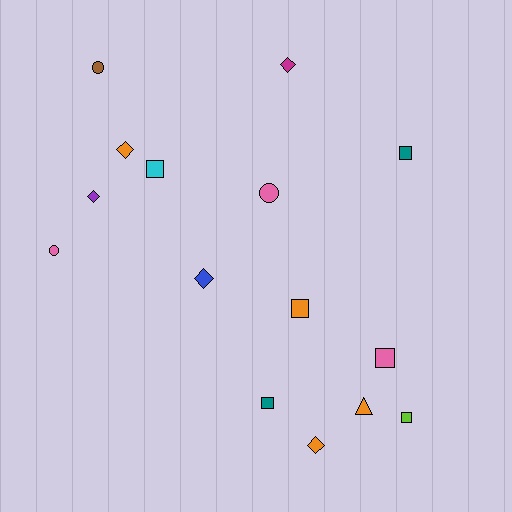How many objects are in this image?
There are 15 objects.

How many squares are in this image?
There are 6 squares.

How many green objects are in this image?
There are no green objects.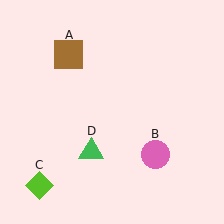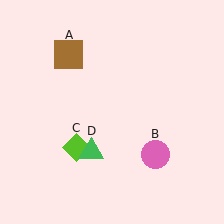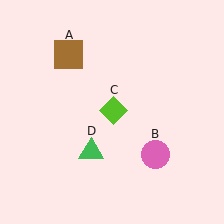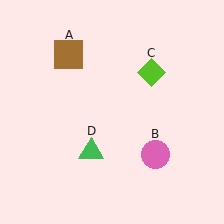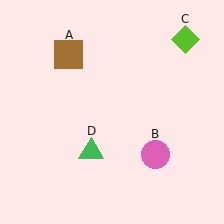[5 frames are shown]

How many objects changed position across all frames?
1 object changed position: lime diamond (object C).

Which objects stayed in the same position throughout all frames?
Brown square (object A) and pink circle (object B) and green triangle (object D) remained stationary.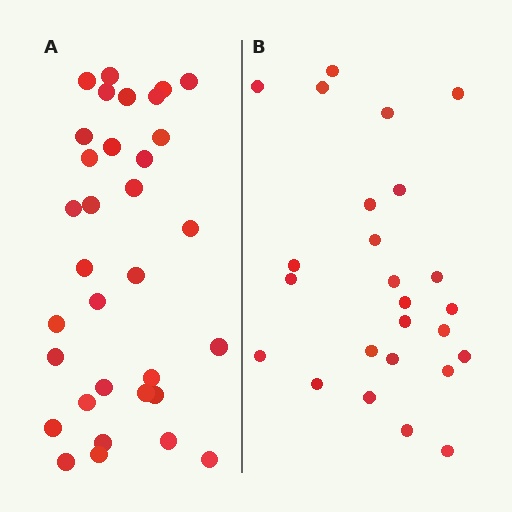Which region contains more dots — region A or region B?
Region A (the left region) has more dots.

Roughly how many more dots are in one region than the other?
Region A has roughly 8 or so more dots than region B.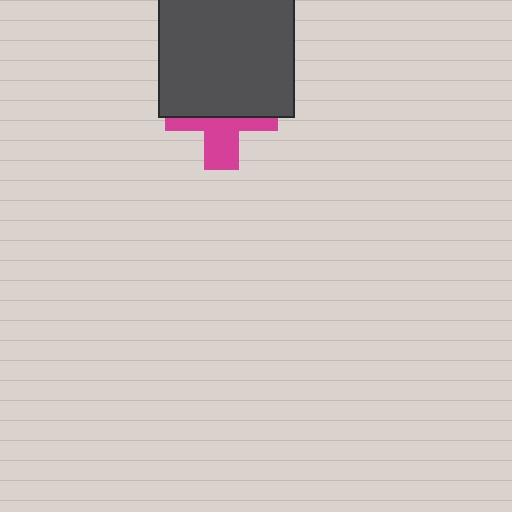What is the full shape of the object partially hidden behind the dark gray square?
The partially hidden object is a magenta cross.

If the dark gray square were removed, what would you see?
You would see the complete magenta cross.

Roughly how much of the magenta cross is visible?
A small part of it is visible (roughly 43%).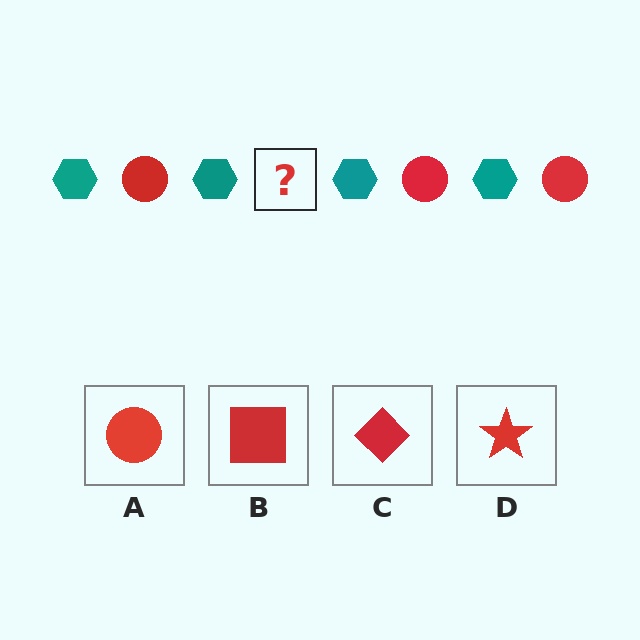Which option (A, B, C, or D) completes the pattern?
A.